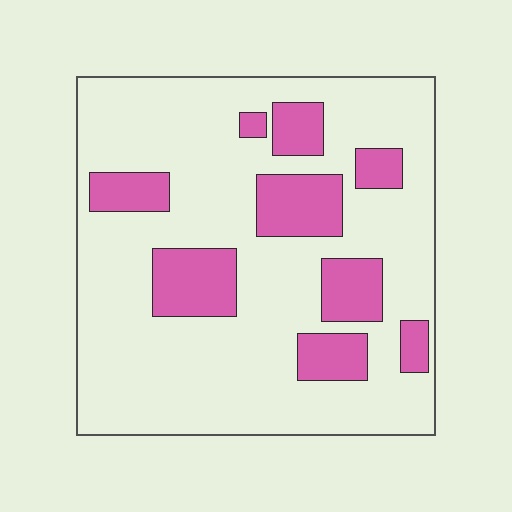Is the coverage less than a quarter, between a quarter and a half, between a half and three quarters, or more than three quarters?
Less than a quarter.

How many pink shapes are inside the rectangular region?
9.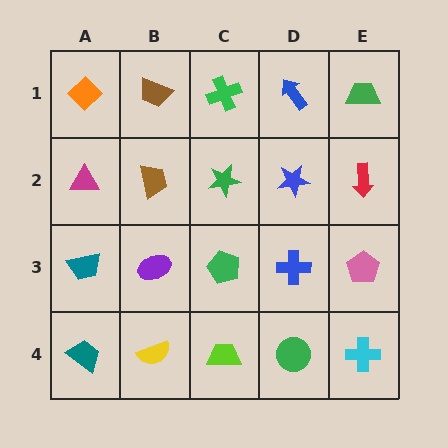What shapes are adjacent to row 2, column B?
A brown trapezoid (row 1, column B), a purple ellipse (row 3, column B), a magenta triangle (row 2, column A), a green star (row 2, column C).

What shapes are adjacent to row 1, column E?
A red arrow (row 2, column E), a blue arrow (row 1, column D).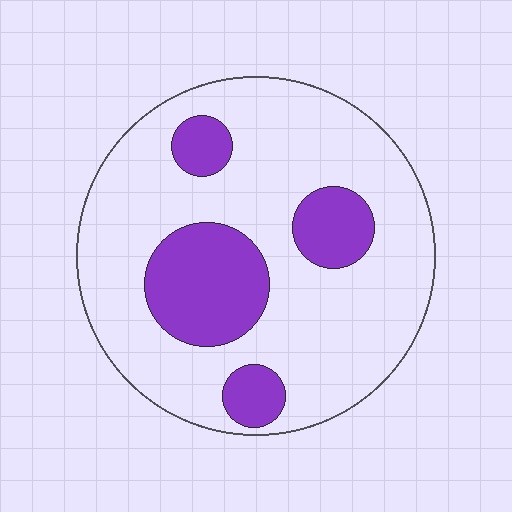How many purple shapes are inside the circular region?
4.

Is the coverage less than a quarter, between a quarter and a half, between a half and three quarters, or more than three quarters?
Less than a quarter.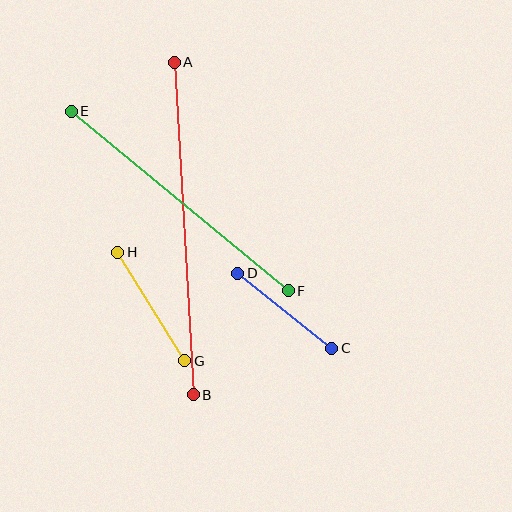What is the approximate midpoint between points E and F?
The midpoint is at approximately (180, 201) pixels.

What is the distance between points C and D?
The distance is approximately 120 pixels.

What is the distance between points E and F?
The distance is approximately 282 pixels.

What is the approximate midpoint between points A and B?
The midpoint is at approximately (184, 228) pixels.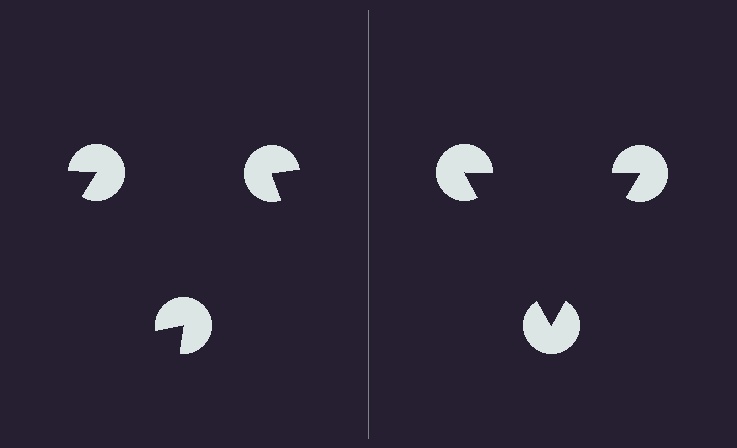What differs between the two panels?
The pac-man discs are positioned identically on both sides; only the wedge orientations differ. On the right they align to a triangle; on the left they are misaligned.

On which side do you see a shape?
An illusory triangle appears on the right side. On the left side the wedge cuts are rotated, so no coherent shape forms.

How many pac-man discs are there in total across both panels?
6 — 3 on each side.